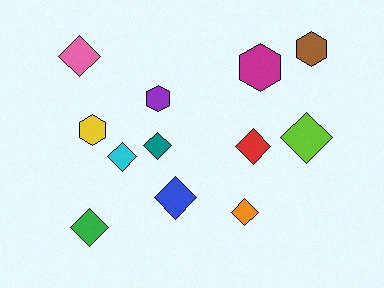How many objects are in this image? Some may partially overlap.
There are 12 objects.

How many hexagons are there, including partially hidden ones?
There are 4 hexagons.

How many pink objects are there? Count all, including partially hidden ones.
There is 1 pink object.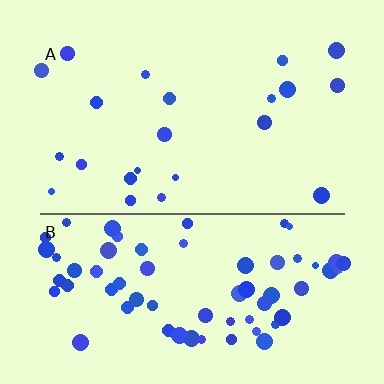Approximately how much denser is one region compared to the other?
Approximately 3.2× — region B over region A.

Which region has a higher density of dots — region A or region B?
B (the bottom).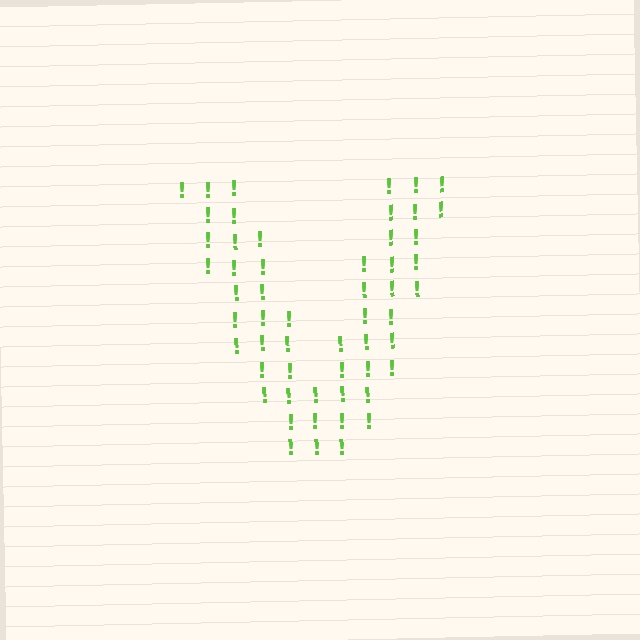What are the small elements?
The small elements are exclamation marks.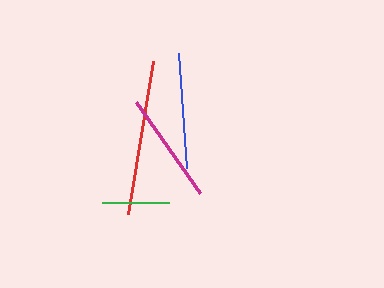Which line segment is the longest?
The red line is the longest at approximately 154 pixels.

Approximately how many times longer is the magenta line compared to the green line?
The magenta line is approximately 1.7 times the length of the green line.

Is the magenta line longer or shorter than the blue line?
The blue line is longer than the magenta line.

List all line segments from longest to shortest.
From longest to shortest: red, blue, magenta, green.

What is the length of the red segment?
The red segment is approximately 154 pixels long.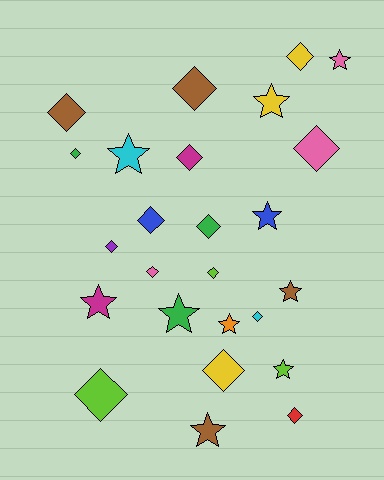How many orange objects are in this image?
There is 1 orange object.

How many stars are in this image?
There are 10 stars.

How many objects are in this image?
There are 25 objects.